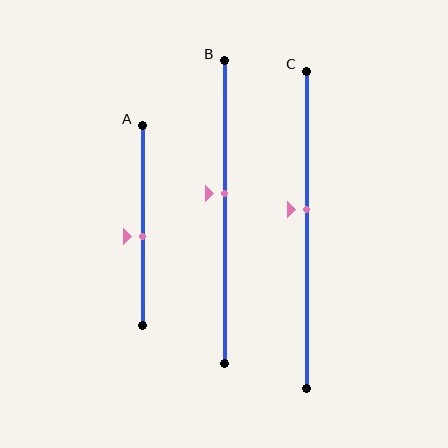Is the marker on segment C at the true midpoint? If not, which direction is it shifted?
No, the marker on segment C is shifted upward by about 6% of the segment length.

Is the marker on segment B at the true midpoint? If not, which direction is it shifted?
No, the marker on segment B is shifted upward by about 6% of the segment length.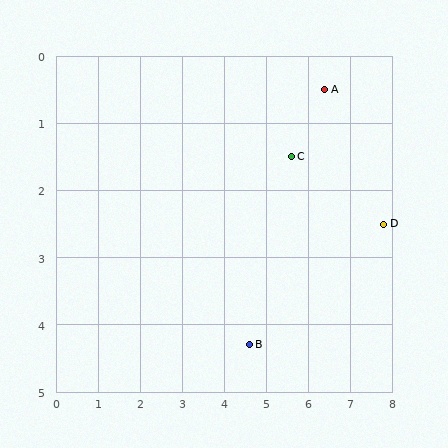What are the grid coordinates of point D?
Point D is at approximately (7.8, 2.5).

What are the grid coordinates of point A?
Point A is at approximately (6.4, 0.5).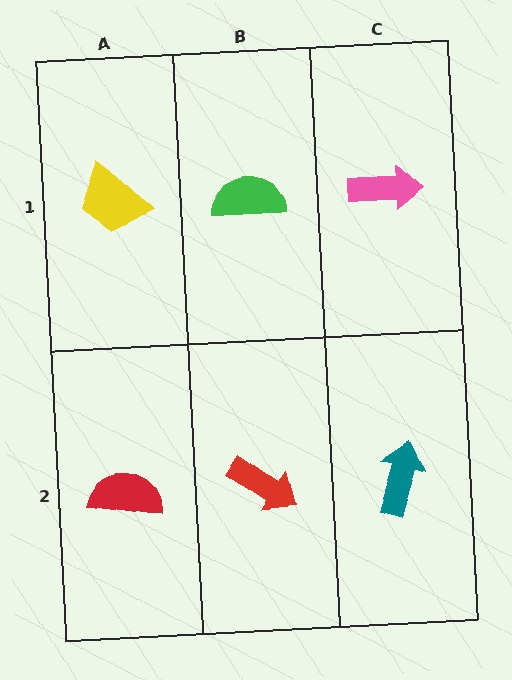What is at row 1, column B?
A green semicircle.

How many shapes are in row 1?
3 shapes.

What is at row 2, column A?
A red semicircle.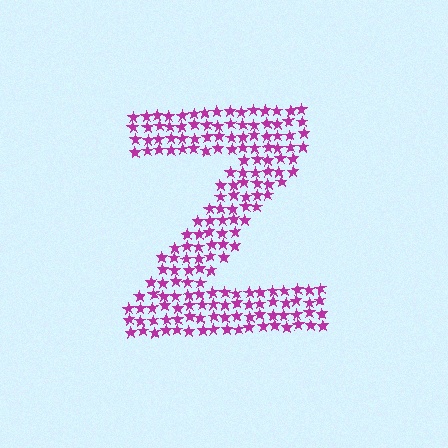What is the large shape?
The large shape is the letter Z.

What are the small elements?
The small elements are stars.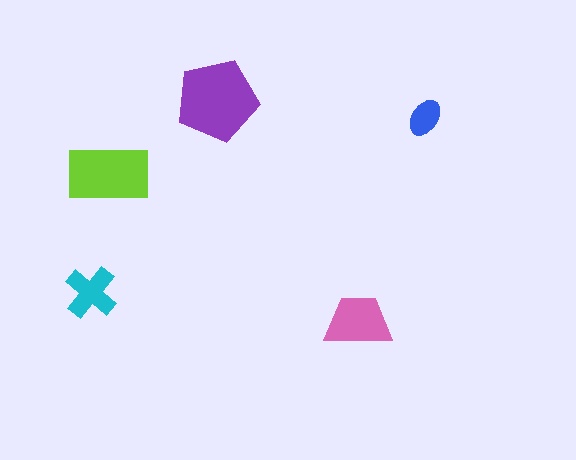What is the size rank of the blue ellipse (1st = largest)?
5th.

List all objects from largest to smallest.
The purple pentagon, the lime rectangle, the pink trapezoid, the cyan cross, the blue ellipse.